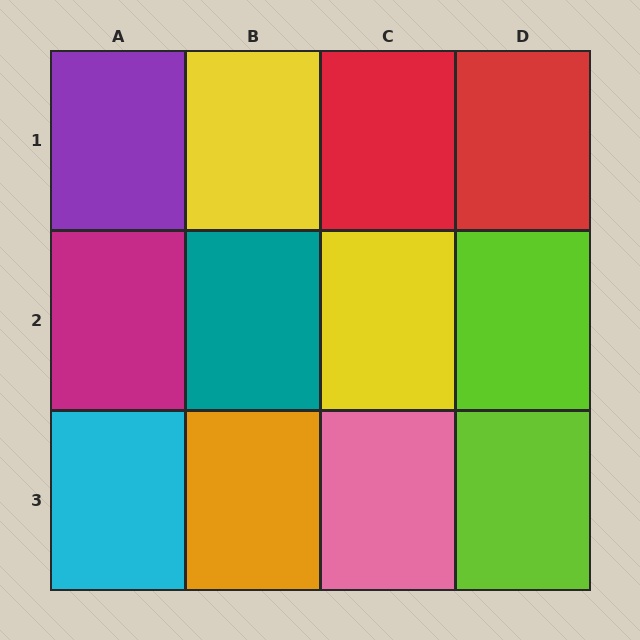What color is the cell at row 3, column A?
Cyan.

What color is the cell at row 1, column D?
Red.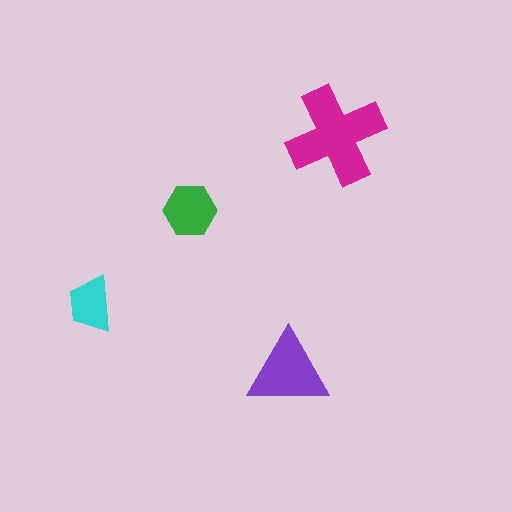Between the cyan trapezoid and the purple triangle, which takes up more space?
The purple triangle.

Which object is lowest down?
The purple triangle is bottommost.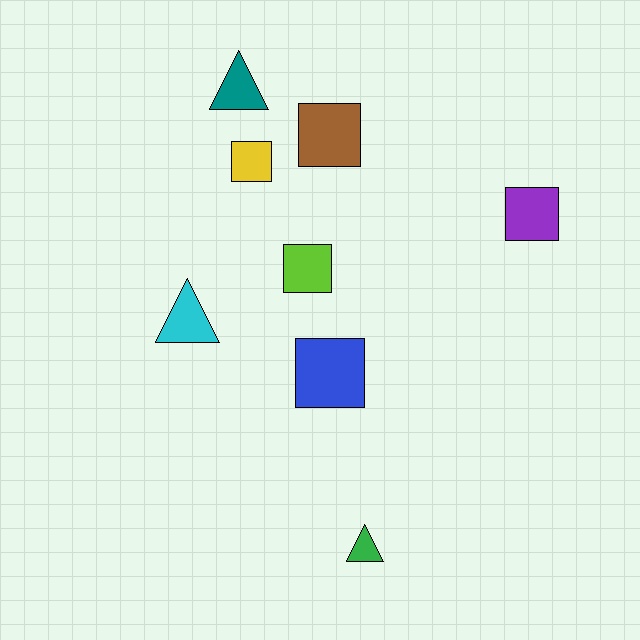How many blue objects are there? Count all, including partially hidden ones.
There is 1 blue object.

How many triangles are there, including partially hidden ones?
There are 3 triangles.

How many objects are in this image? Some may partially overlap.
There are 8 objects.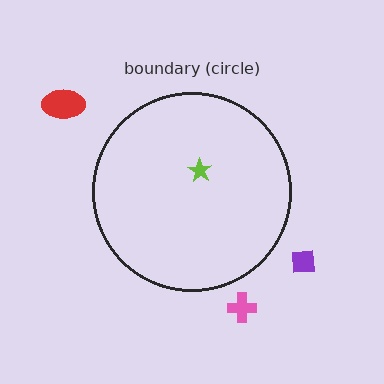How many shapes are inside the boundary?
1 inside, 3 outside.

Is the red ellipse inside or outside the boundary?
Outside.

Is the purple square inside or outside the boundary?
Outside.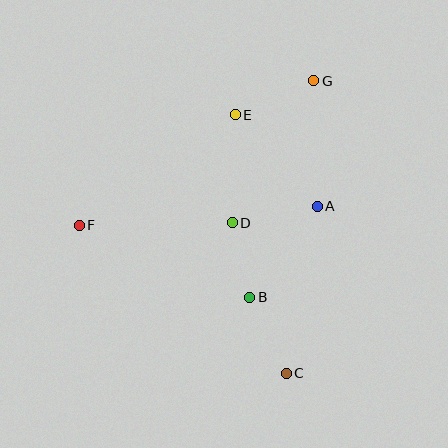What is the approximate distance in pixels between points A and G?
The distance between A and G is approximately 126 pixels.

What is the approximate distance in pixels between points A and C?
The distance between A and C is approximately 170 pixels.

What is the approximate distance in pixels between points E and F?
The distance between E and F is approximately 191 pixels.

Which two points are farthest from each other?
Points C and G are farthest from each other.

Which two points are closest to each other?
Points B and D are closest to each other.